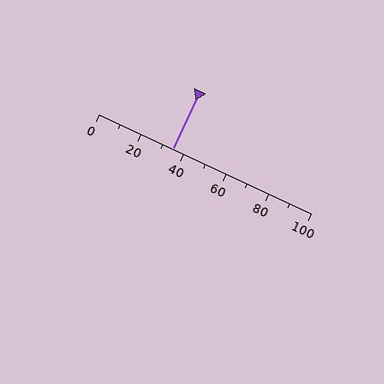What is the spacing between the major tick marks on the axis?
The major ticks are spaced 20 apart.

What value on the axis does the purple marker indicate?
The marker indicates approximately 35.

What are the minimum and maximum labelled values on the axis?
The axis runs from 0 to 100.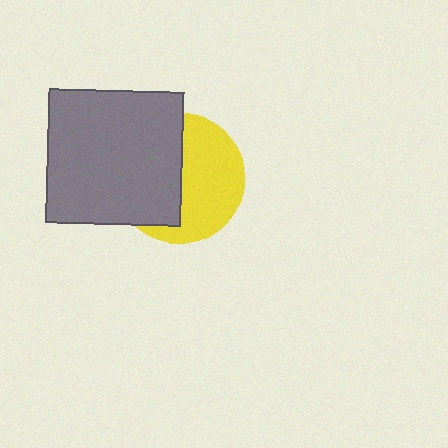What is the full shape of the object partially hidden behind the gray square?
The partially hidden object is a yellow circle.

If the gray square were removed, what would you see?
You would see the complete yellow circle.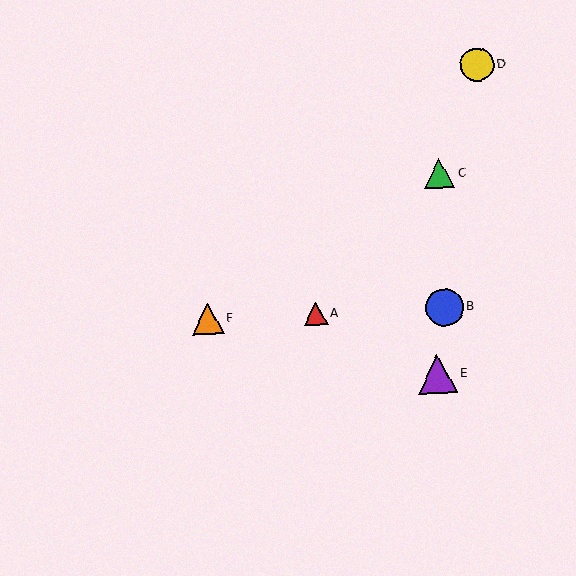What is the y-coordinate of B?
Object B is at y≈307.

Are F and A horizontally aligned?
Yes, both are at y≈319.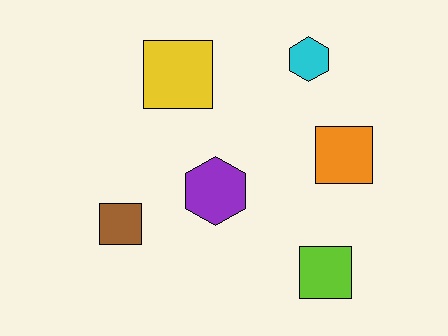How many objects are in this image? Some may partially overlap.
There are 6 objects.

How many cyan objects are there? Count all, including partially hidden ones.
There is 1 cyan object.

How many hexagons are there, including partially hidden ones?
There are 2 hexagons.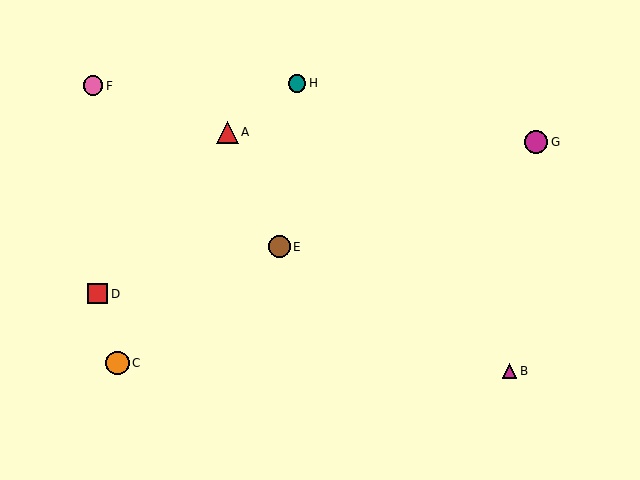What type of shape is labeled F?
Shape F is a pink circle.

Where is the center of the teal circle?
The center of the teal circle is at (297, 83).